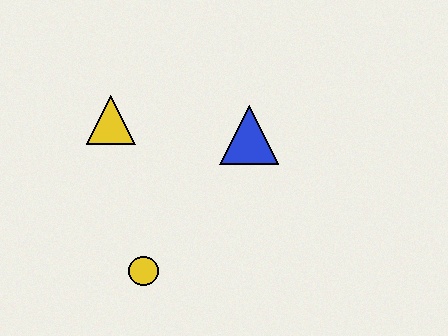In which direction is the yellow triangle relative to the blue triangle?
The yellow triangle is to the left of the blue triangle.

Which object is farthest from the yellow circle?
The blue triangle is farthest from the yellow circle.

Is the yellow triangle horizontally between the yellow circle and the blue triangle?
No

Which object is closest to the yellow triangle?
The blue triangle is closest to the yellow triangle.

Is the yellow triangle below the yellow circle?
No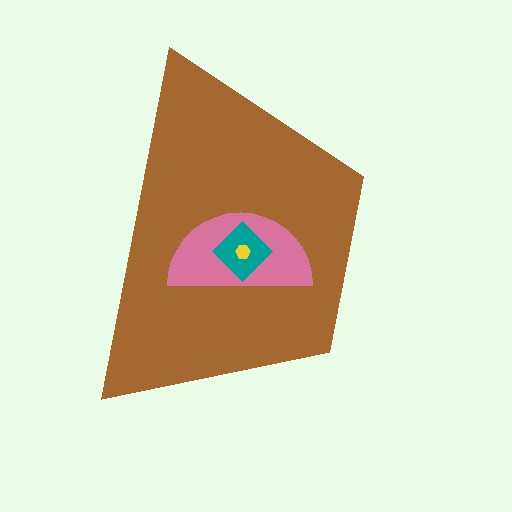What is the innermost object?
The yellow hexagon.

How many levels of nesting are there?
4.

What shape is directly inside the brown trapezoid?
The pink semicircle.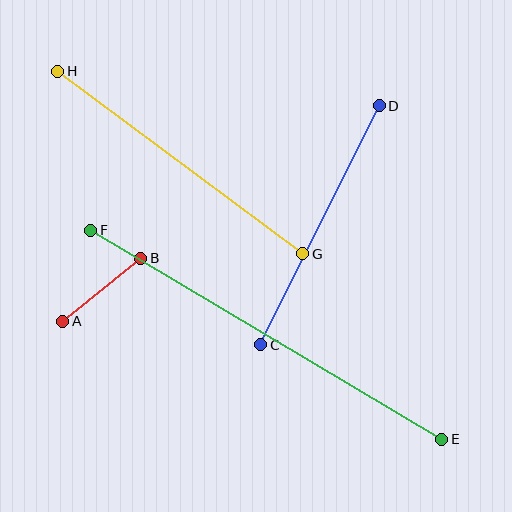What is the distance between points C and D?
The distance is approximately 267 pixels.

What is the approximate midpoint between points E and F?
The midpoint is at approximately (266, 335) pixels.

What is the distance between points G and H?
The distance is approximately 305 pixels.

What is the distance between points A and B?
The distance is approximately 100 pixels.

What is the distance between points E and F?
The distance is approximately 409 pixels.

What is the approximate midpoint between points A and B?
The midpoint is at approximately (102, 290) pixels.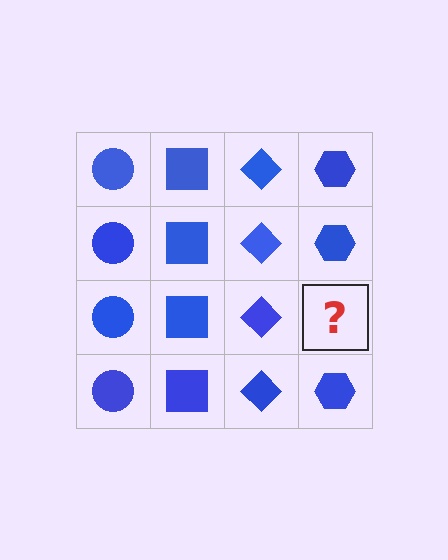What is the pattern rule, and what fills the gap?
The rule is that each column has a consistent shape. The gap should be filled with a blue hexagon.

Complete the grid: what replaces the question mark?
The question mark should be replaced with a blue hexagon.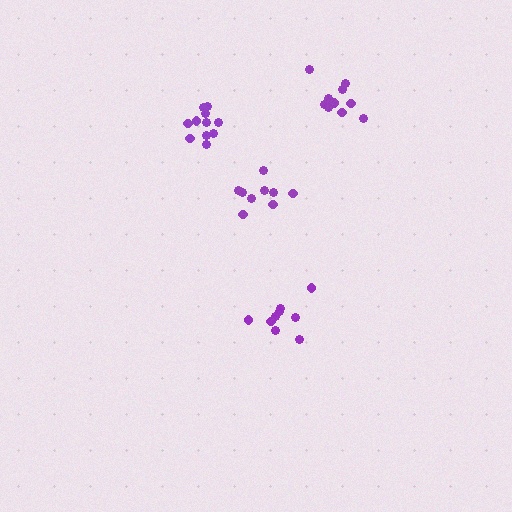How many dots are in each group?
Group 1: 9 dots, Group 2: 9 dots, Group 3: 11 dots, Group 4: 11 dots (40 total).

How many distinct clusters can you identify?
There are 4 distinct clusters.